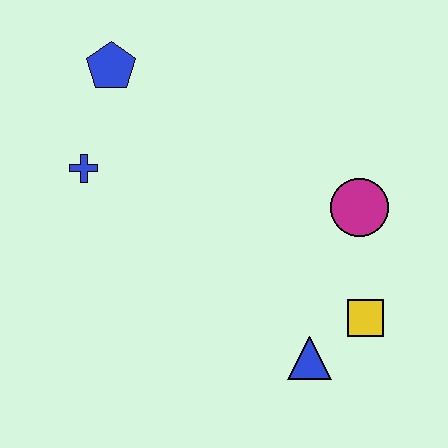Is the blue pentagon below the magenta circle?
No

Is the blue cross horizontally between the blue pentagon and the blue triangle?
No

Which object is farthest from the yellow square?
The blue pentagon is farthest from the yellow square.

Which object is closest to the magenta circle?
The yellow square is closest to the magenta circle.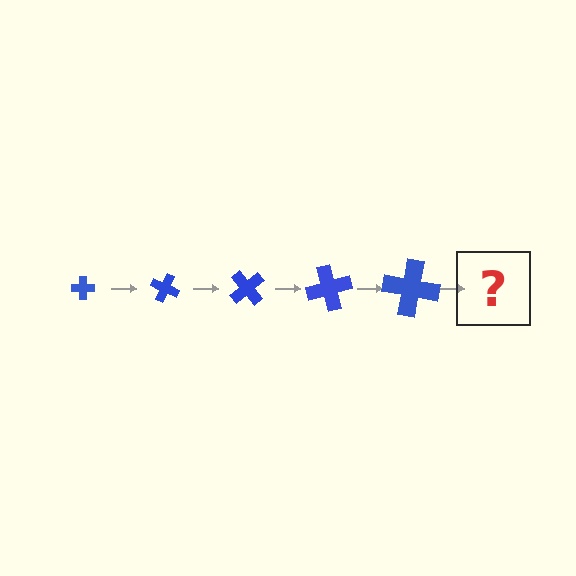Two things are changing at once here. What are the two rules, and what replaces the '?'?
The two rules are that the cross grows larger each step and it rotates 25 degrees each step. The '?' should be a cross, larger than the previous one and rotated 125 degrees from the start.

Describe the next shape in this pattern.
It should be a cross, larger than the previous one and rotated 125 degrees from the start.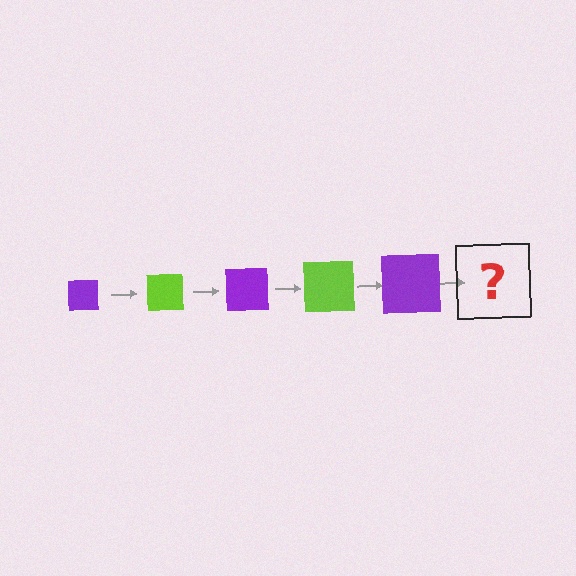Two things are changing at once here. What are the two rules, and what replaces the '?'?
The two rules are that the square grows larger each step and the color cycles through purple and lime. The '?' should be a lime square, larger than the previous one.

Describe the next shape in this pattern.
It should be a lime square, larger than the previous one.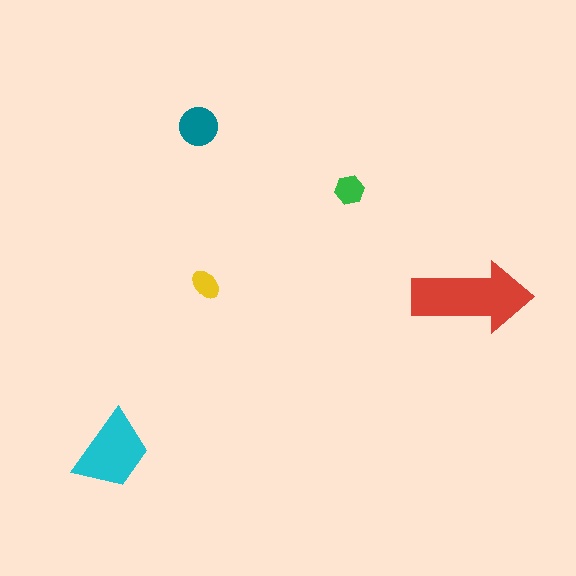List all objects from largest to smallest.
The red arrow, the cyan trapezoid, the teal circle, the green hexagon, the yellow ellipse.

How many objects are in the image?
There are 5 objects in the image.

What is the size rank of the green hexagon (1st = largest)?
4th.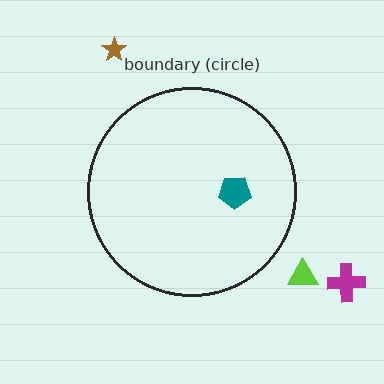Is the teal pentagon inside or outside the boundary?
Inside.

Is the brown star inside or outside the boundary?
Outside.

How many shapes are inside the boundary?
1 inside, 3 outside.